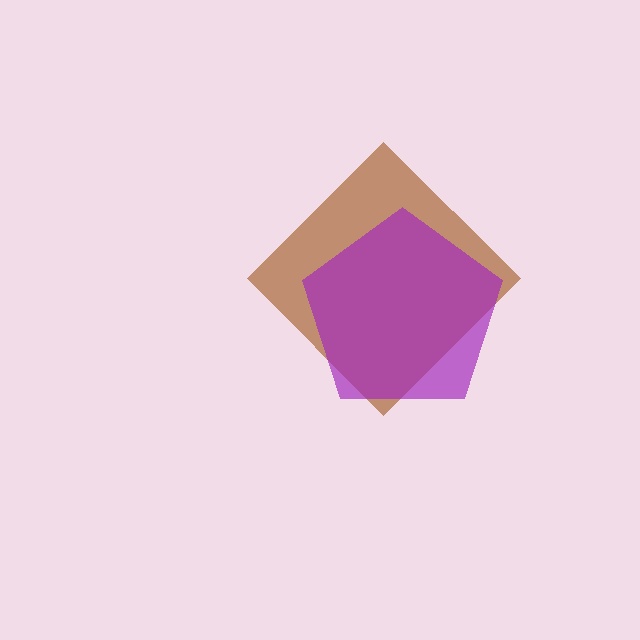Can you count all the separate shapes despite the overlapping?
Yes, there are 2 separate shapes.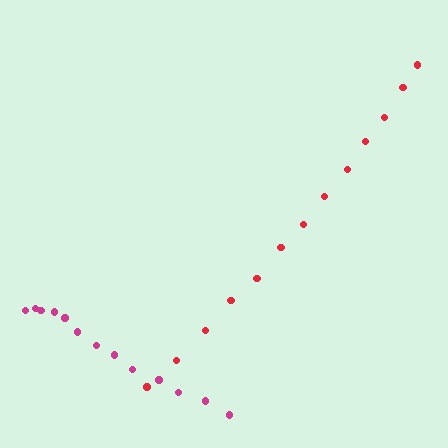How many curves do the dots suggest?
There are 2 distinct paths.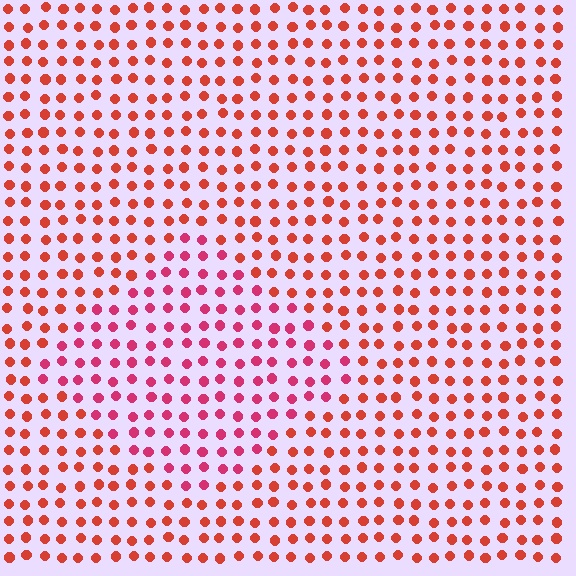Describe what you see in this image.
The image is filled with small red elements in a uniform arrangement. A diamond-shaped region is visible where the elements are tinted to a slightly different hue, forming a subtle color boundary.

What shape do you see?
I see a diamond.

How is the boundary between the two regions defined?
The boundary is defined purely by a slight shift in hue (about 29 degrees). Spacing, size, and orientation are identical on both sides.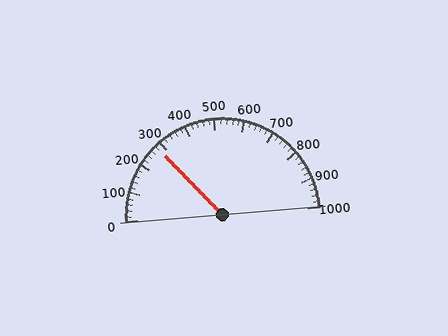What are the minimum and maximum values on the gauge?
The gauge ranges from 0 to 1000.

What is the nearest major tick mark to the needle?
The nearest major tick mark is 300.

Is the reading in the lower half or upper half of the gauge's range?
The reading is in the lower half of the range (0 to 1000).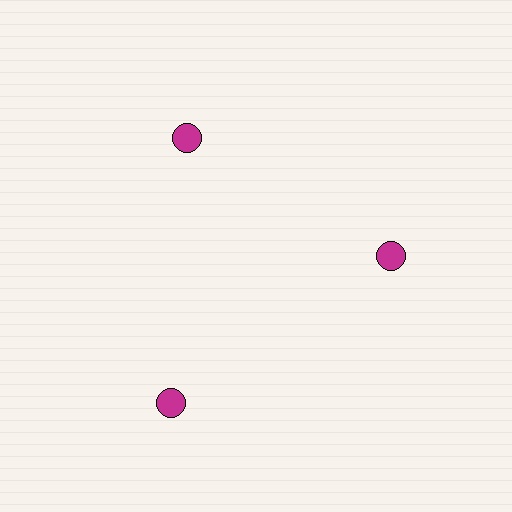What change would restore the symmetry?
The symmetry would be restored by moving it inward, back onto the ring so that all 3 circles sit at equal angles and equal distance from the center.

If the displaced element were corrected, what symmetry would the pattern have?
It would have 3-fold rotational symmetry — the pattern would map onto itself every 120 degrees.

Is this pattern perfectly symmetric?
No. The 3 magenta circles are arranged in a ring, but one element near the 7 o'clock position is pushed outward from the center, breaking the 3-fold rotational symmetry.